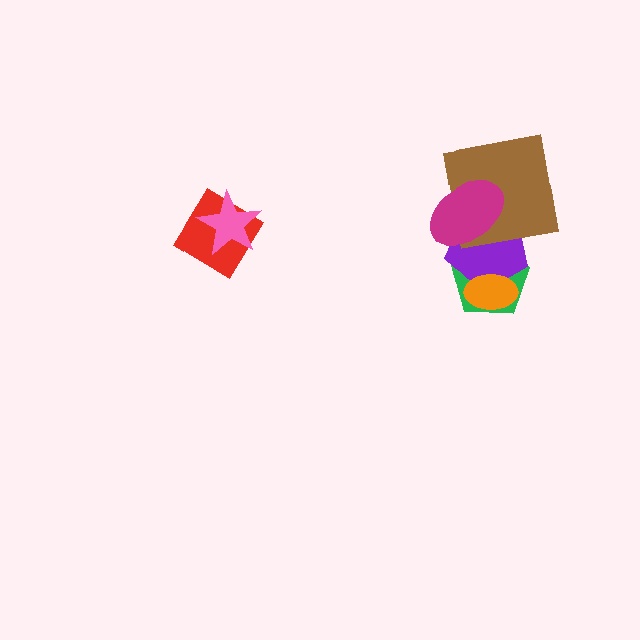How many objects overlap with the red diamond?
1 object overlaps with the red diamond.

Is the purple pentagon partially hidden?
Yes, it is partially covered by another shape.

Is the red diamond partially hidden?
Yes, it is partially covered by another shape.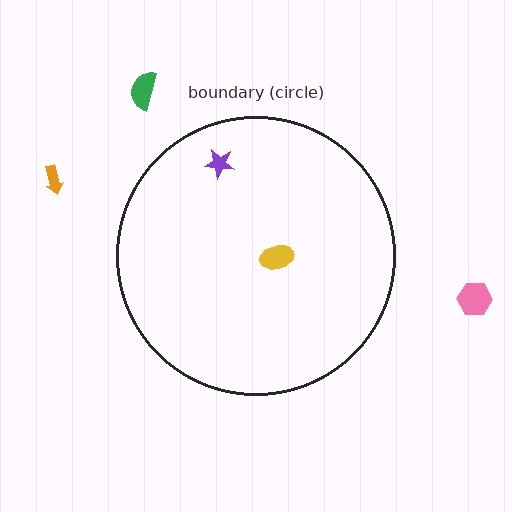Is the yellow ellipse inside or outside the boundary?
Inside.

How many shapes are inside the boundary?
2 inside, 3 outside.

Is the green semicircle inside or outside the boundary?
Outside.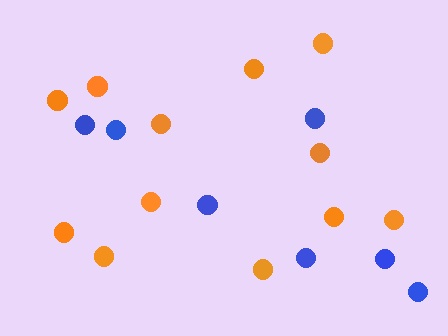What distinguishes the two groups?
There are 2 groups: one group of blue circles (7) and one group of orange circles (12).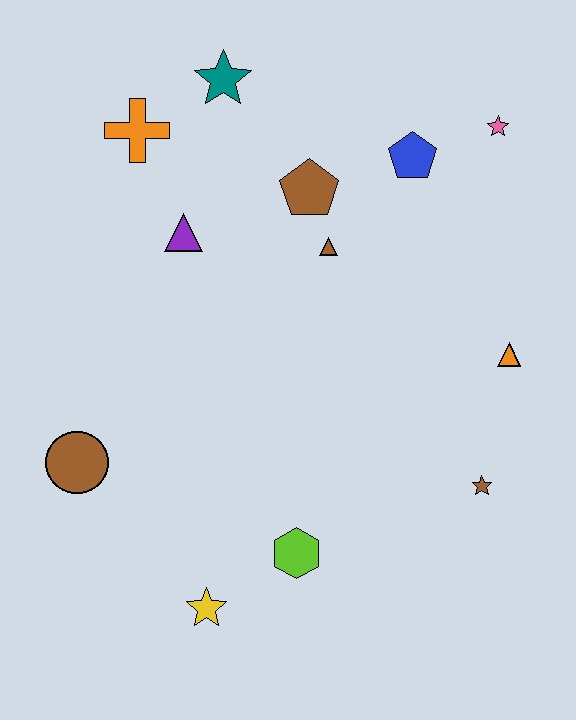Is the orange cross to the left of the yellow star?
Yes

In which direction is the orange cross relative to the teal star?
The orange cross is to the left of the teal star.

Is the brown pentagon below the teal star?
Yes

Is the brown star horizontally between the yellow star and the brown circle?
No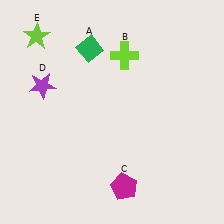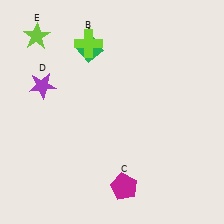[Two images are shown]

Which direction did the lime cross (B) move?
The lime cross (B) moved left.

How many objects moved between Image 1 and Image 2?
1 object moved between the two images.